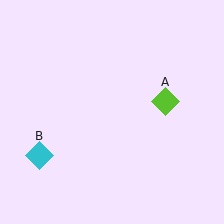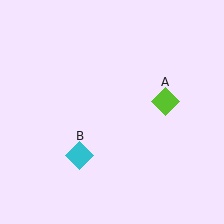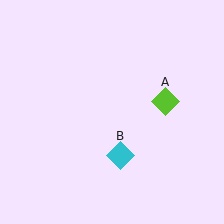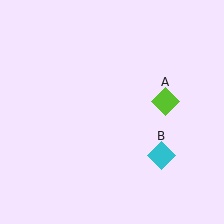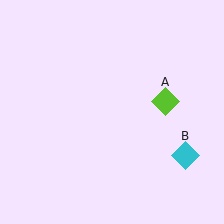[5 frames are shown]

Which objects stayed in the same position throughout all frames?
Lime diamond (object A) remained stationary.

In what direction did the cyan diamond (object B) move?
The cyan diamond (object B) moved right.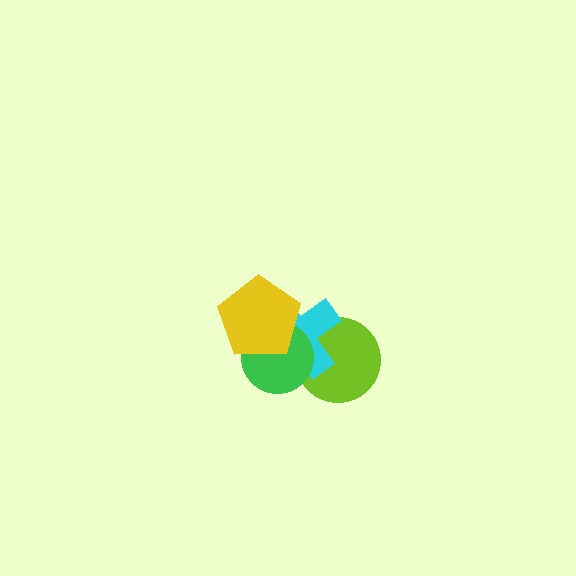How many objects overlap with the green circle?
3 objects overlap with the green circle.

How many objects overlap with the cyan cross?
3 objects overlap with the cyan cross.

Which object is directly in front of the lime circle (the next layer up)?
The cyan cross is directly in front of the lime circle.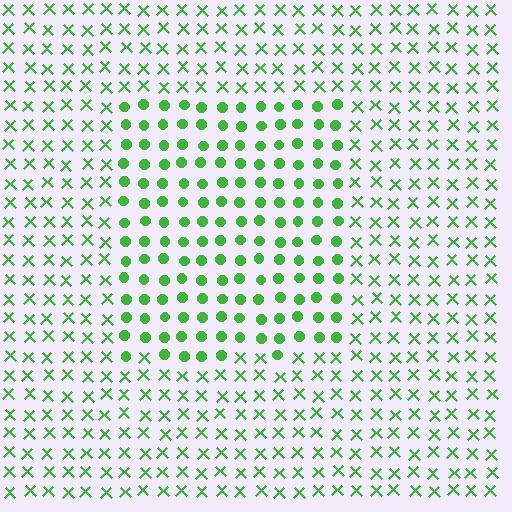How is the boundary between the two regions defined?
The boundary is defined by a change in element shape: circles inside vs. X marks outside. All elements share the same color and spacing.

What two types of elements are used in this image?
The image uses circles inside the rectangle region and X marks outside it.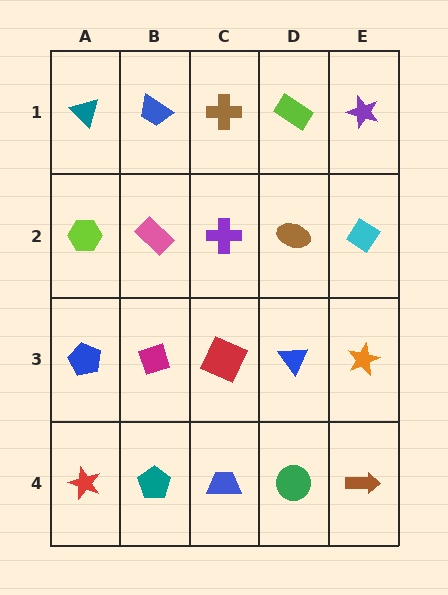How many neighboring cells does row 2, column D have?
4.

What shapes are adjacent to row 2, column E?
A purple star (row 1, column E), an orange star (row 3, column E), a brown ellipse (row 2, column D).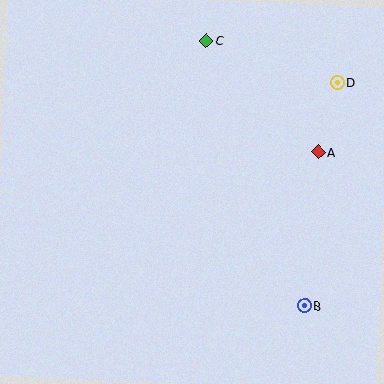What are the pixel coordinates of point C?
Point C is at (206, 41).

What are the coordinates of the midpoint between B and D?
The midpoint between B and D is at (321, 194).